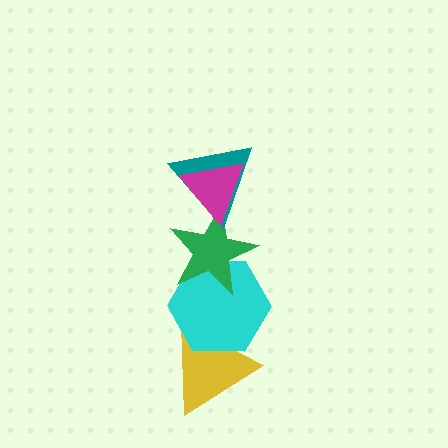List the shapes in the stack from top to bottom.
From top to bottom: the magenta triangle, the teal triangle, the green star, the cyan hexagon, the yellow triangle.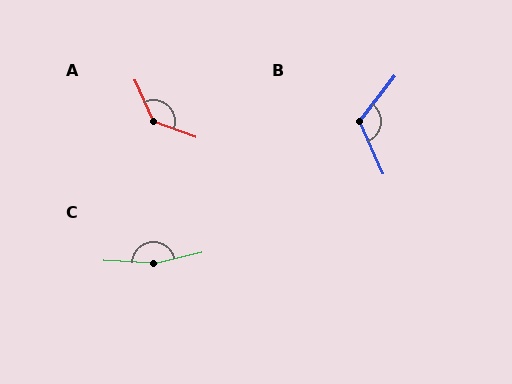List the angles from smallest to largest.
B (117°), A (135°), C (164°).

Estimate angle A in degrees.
Approximately 135 degrees.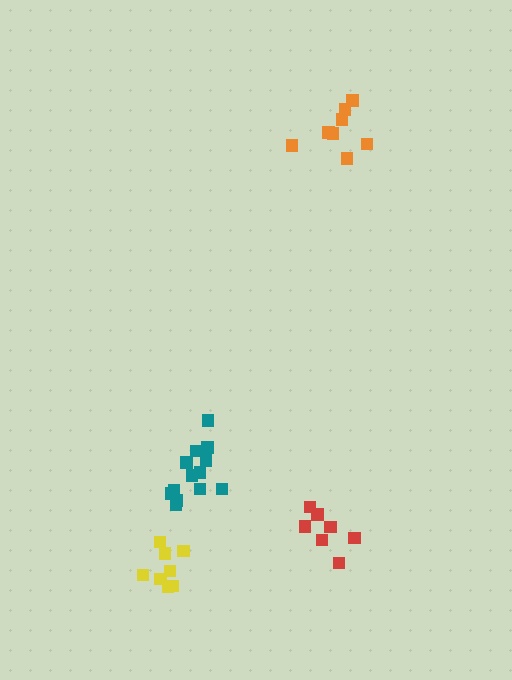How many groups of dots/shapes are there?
There are 4 groups.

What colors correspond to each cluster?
The clusters are colored: yellow, red, teal, orange.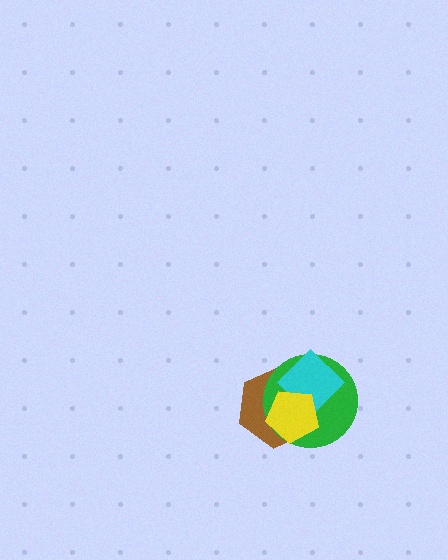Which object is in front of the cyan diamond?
The yellow pentagon is in front of the cyan diamond.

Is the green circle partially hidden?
Yes, it is partially covered by another shape.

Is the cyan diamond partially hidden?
Yes, it is partially covered by another shape.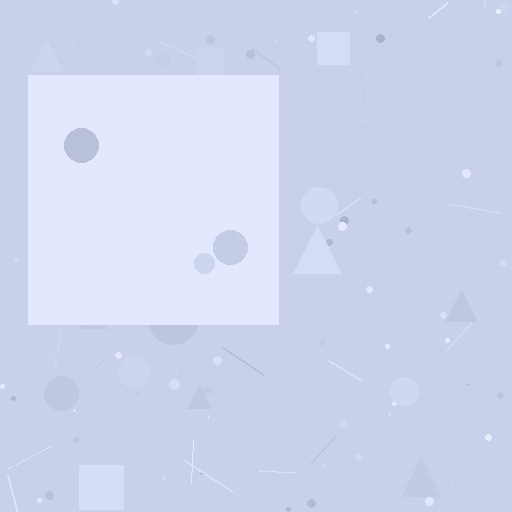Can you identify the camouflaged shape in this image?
The camouflaged shape is a square.